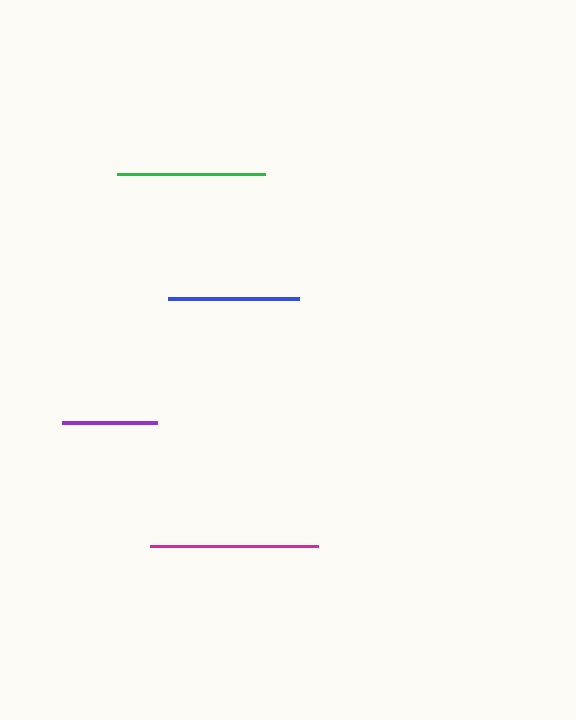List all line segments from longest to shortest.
From longest to shortest: magenta, green, blue, purple.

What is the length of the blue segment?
The blue segment is approximately 131 pixels long.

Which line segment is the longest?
The magenta line is the longest at approximately 169 pixels.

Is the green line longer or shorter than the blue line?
The green line is longer than the blue line.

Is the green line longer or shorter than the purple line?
The green line is longer than the purple line.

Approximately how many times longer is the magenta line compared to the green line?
The magenta line is approximately 1.1 times the length of the green line.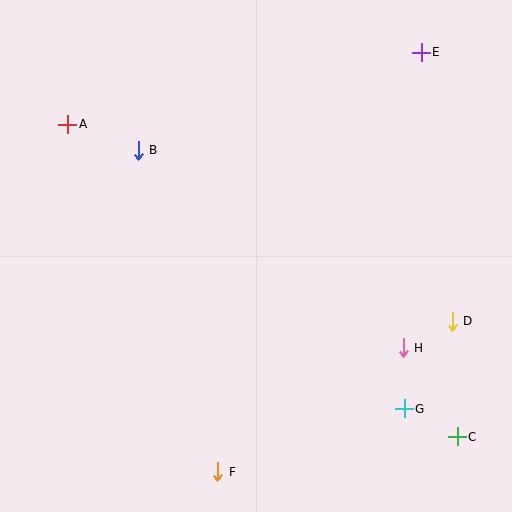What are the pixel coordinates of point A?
Point A is at (68, 124).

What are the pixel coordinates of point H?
Point H is at (403, 348).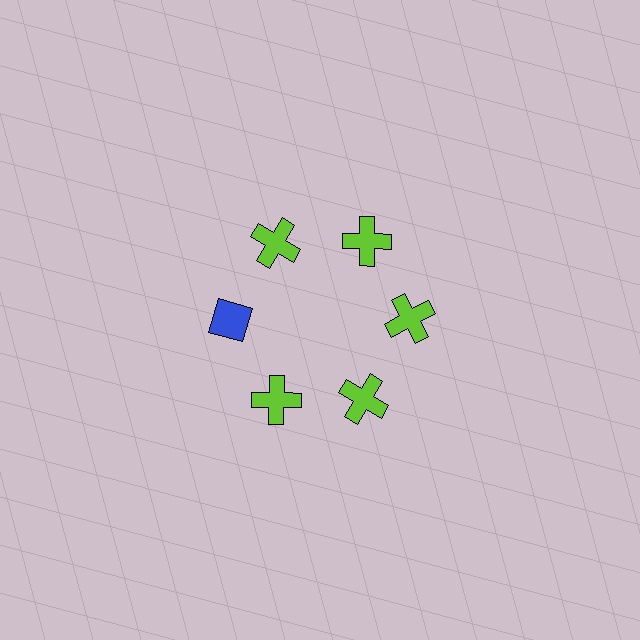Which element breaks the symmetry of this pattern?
The blue diamond at roughly the 9 o'clock position breaks the symmetry. All other shapes are lime crosses.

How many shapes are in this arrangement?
There are 6 shapes arranged in a ring pattern.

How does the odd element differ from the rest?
It differs in both color (blue instead of lime) and shape (diamond instead of cross).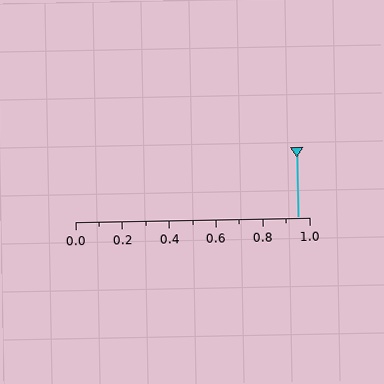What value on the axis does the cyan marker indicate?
The marker indicates approximately 0.95.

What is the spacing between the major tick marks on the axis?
The major ticks are spaced 0.2 apart.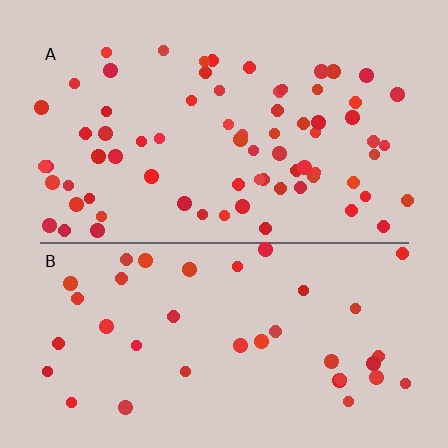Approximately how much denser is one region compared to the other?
Approximately 1.9× — region A over region B.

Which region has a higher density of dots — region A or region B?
A (the top).